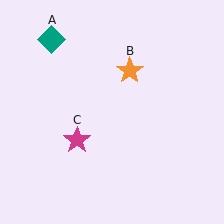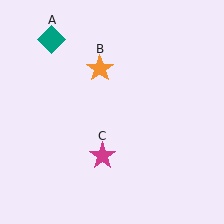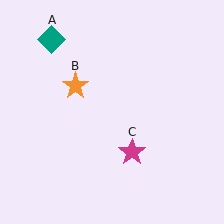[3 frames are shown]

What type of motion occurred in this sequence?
The orange star (object B), magenta star (object C) rotated counterclockwise around the center of the scene.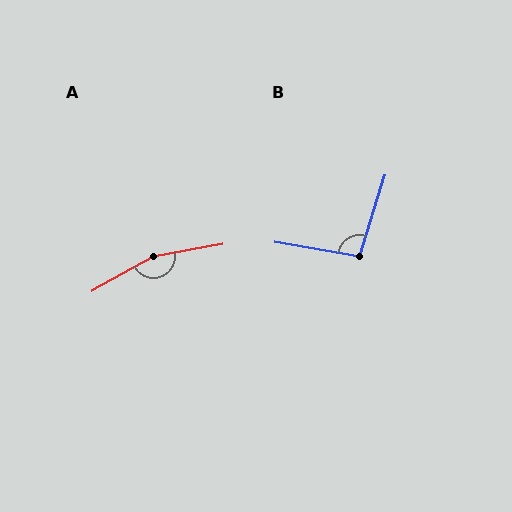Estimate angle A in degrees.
Approximately 161 degrees.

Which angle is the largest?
A, at approximately 161 degrees.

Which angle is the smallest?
B, at approximately 97 degrees.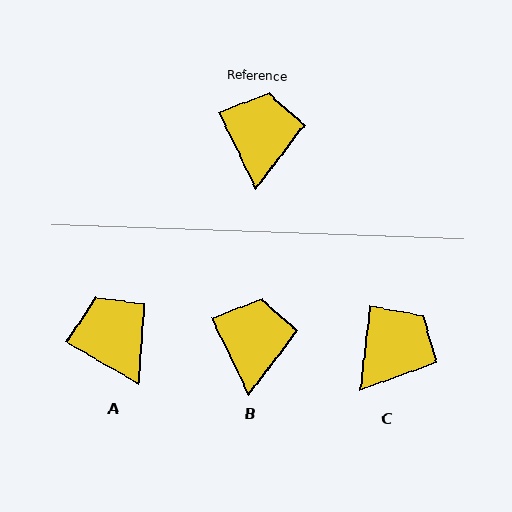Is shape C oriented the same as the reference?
No, it is off by about 33 degrees.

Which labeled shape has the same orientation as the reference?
B.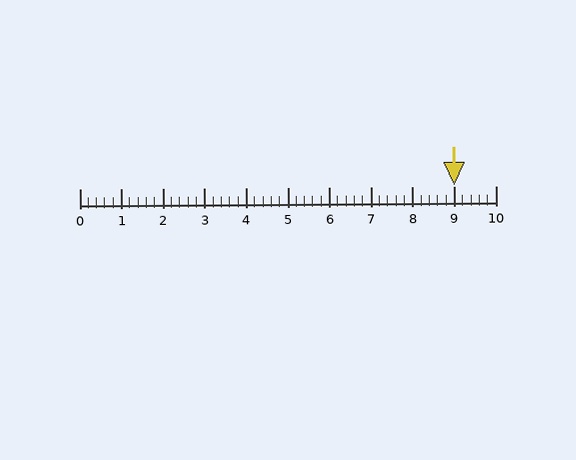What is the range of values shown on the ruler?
The ruler shows values from 0 to 10.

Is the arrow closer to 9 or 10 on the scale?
The arrow is closer to 9.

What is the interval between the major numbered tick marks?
The major tick marks are spaced 1 units apart.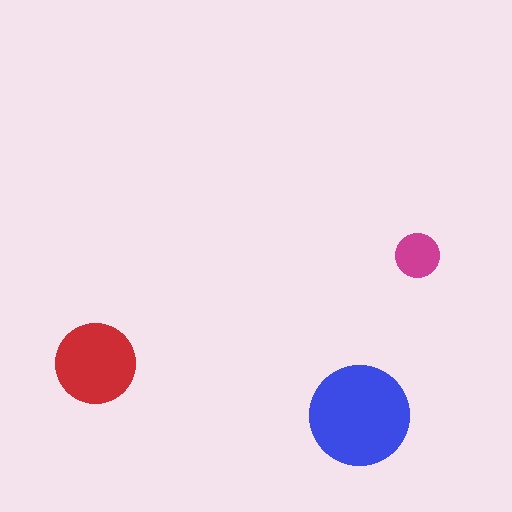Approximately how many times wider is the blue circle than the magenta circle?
About 2.5 times wider.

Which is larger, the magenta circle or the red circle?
The red one.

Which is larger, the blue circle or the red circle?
The blue one.